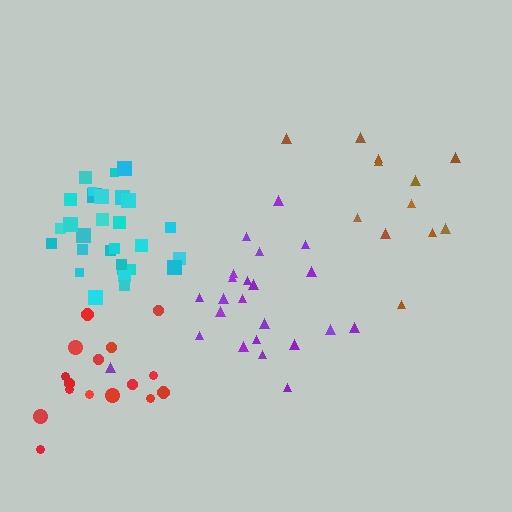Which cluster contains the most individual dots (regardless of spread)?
Cyan (29).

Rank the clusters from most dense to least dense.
cyan, red, brown, purple.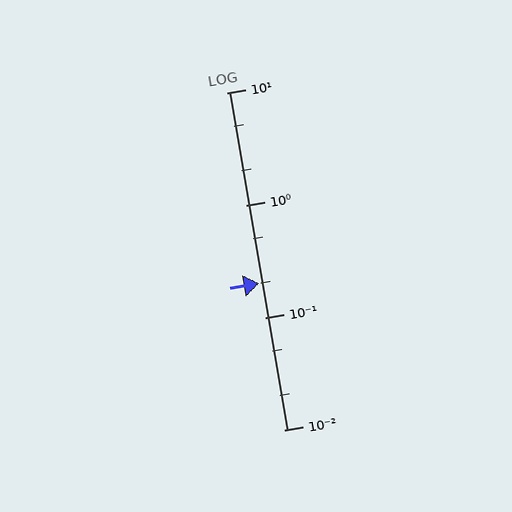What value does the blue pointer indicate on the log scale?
The pointer indicates approximately 0.2.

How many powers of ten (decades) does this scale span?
The scale spans 3 decades, from 0.01 to 10.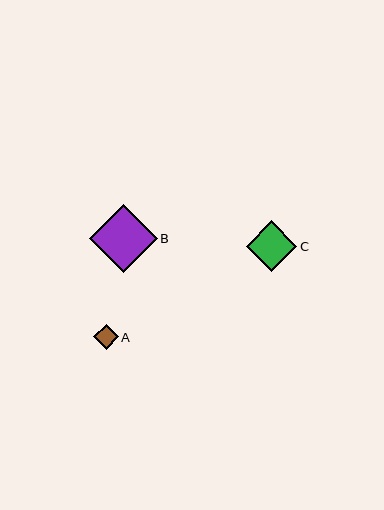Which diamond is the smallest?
Diamond A is the smallest with a size of approximately 25 pixels.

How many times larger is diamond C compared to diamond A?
Diamond C is approximately 2.0 times the size of diamond A.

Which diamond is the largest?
Diamond B is the largest with a size of approximately 68 pixels.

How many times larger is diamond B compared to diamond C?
Diamond B is approximately 1.4 times the size of diamond C.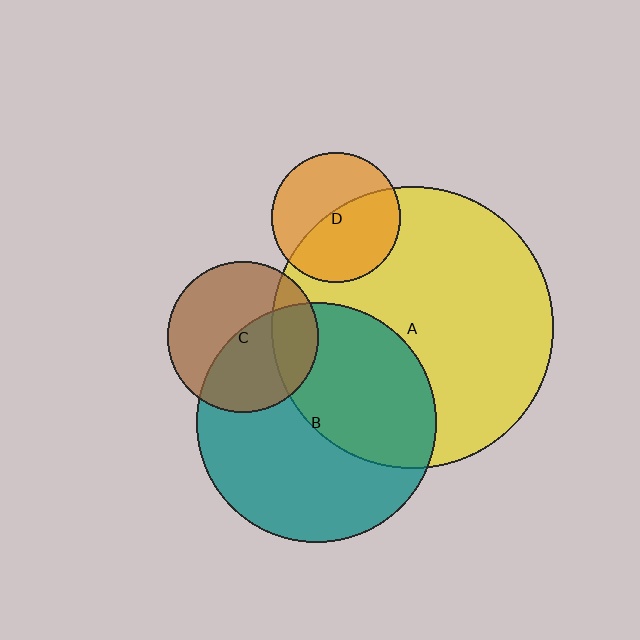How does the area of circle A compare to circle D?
Approximately 4.7 times.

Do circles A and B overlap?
Yes.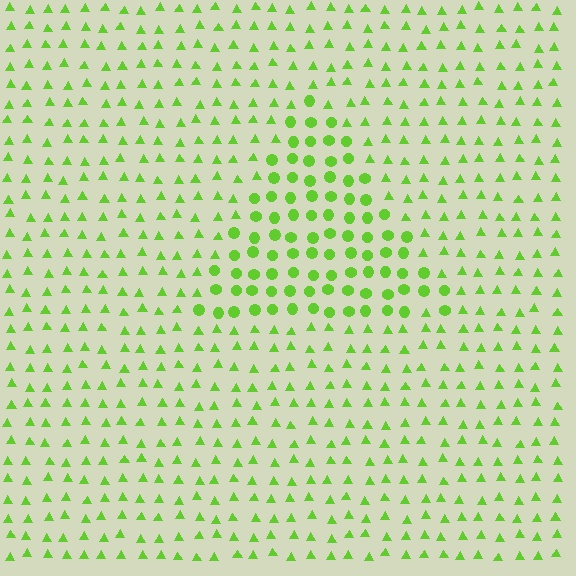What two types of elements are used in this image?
The image uses circles inside the triangle region and triangles outside it.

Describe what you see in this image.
The image is filled with small lime elements arranged in a uniform grid. A triangle-shaped region contains circles, while the surrounding area contains triangles. The boundary is defined purely by the change in element shape.